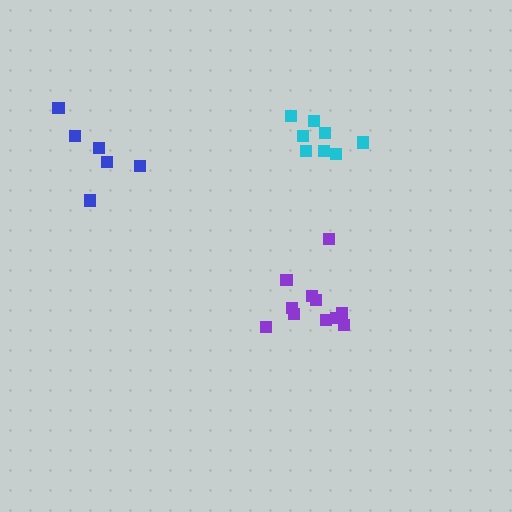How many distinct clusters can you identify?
There are 3 distinct clusters.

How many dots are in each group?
Group 1: 11 dots, Group 2: 6 dots, Group 3: 8 dots (25 total).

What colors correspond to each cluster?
The clusters are colored: purple, blue, cyan.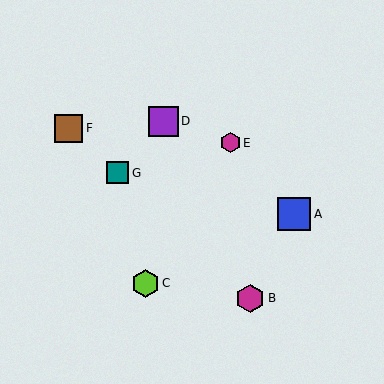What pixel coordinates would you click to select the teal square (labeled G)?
Click at (118, 173) to select the teal square G.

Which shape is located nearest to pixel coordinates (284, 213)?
The blue square (labeled A) at (294, 214) is nearest to that location.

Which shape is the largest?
The blue square (labeled A) is the largest.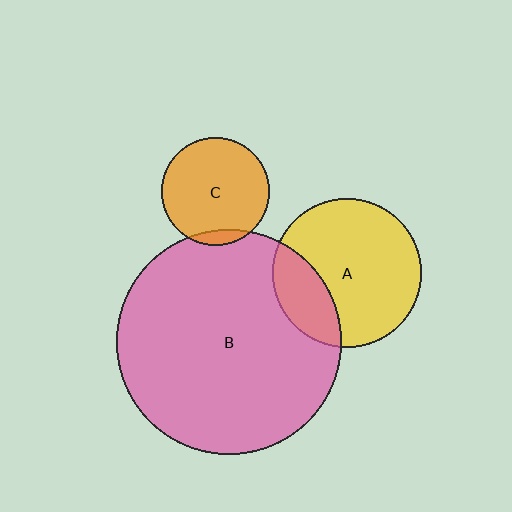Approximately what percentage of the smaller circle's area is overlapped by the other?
Approximately 5%.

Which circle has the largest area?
Circle B (pink).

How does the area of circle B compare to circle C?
Approximately 4.3 times.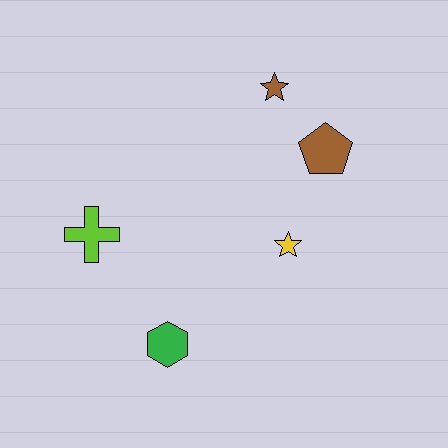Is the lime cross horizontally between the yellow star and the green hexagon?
No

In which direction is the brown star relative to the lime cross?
The brown star is to the right of the lime cross.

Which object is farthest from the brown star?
The green hexagon is farthest from the brown star.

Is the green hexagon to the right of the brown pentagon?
No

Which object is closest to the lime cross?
The green hexagon is closest to the lime cross.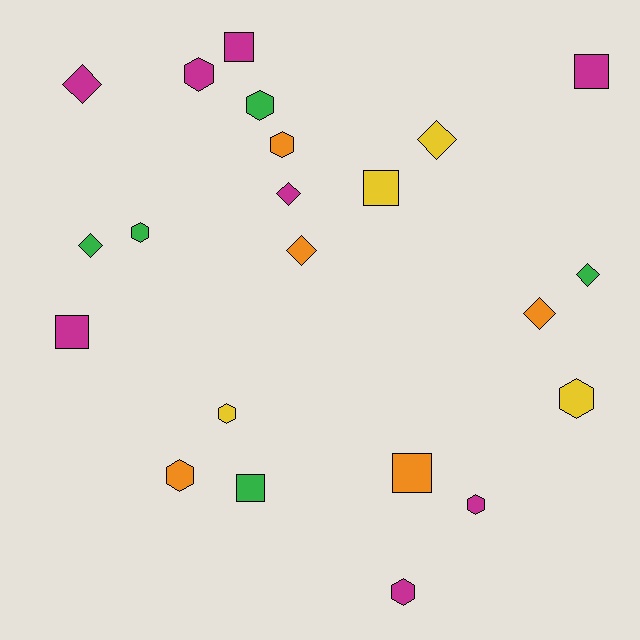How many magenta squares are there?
There are 3 magenta squares.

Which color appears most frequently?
Magenta, with 8 objects.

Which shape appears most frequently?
Hexagon, with 9 objects.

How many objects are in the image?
There are 22 objects.